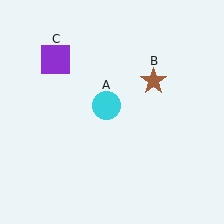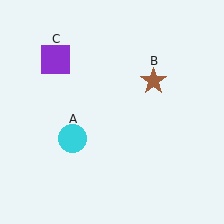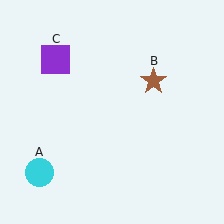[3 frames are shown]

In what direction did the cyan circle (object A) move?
The cyan circle (object A) moved down and to the left.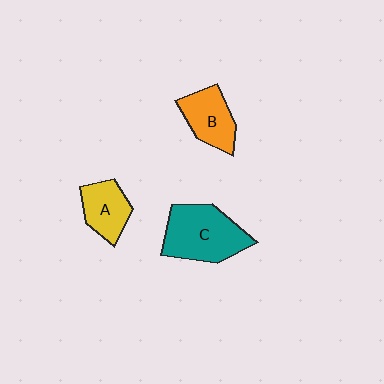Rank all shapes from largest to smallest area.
From largest to smallest: C (teal), B (orange), A (yellow).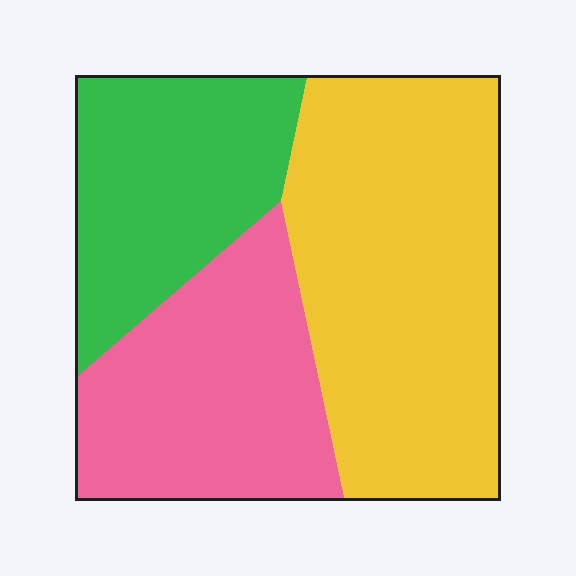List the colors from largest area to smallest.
From largest to smallest: yellow, pink, green.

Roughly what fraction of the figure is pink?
Pink covers around 30% of the figure.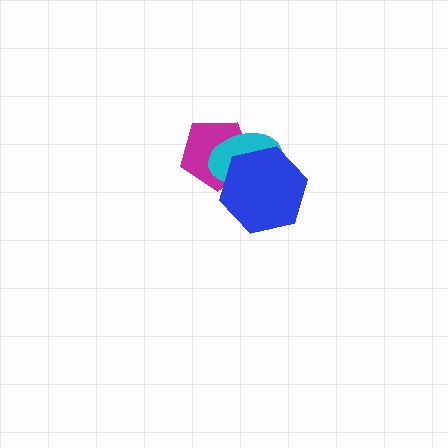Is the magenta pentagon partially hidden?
Yes, it is partially covered by another shape.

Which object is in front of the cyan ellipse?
The blue hexagon is in front of the cyan ellipse.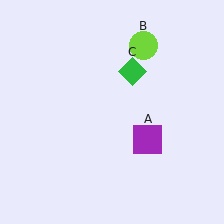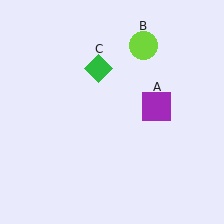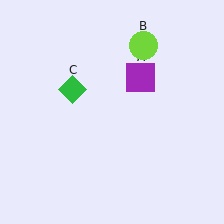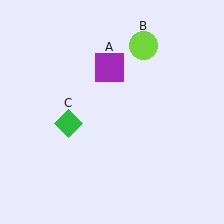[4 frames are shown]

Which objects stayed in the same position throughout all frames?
Lime circle (object B) remained stationary.